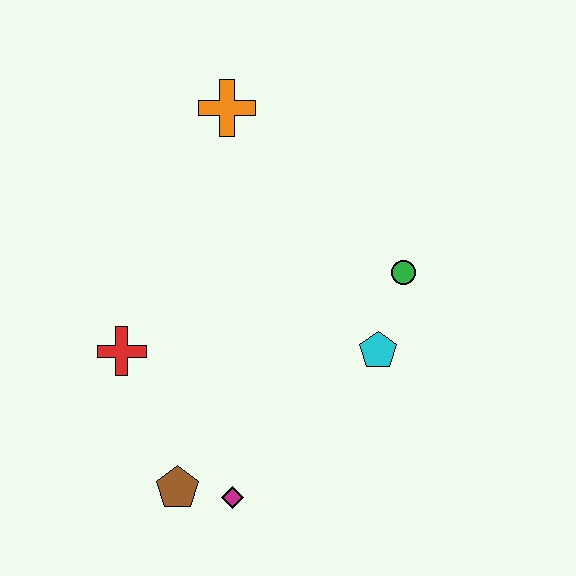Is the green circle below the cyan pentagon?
No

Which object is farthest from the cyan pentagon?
The orange cross is farthest from the cyan pentagon.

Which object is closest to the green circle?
The cyan pentagon is closest to the green circle.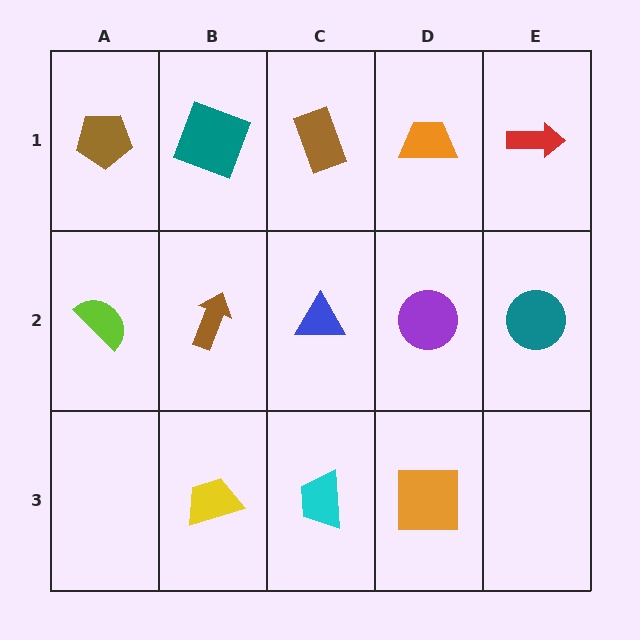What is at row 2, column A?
A lime semicircle.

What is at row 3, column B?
A yellow trapezoid.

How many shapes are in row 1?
5 shapes.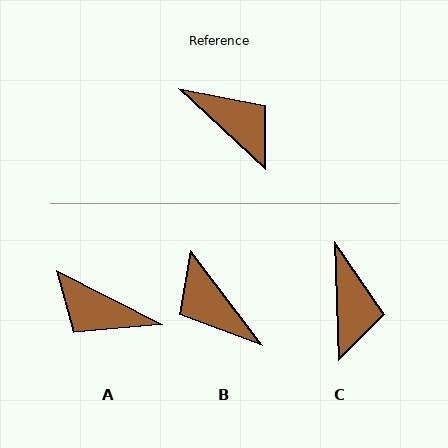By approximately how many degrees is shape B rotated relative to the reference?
Approximately 170 degrees counter-clockwise.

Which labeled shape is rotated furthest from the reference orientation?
B, about 170 degrees away.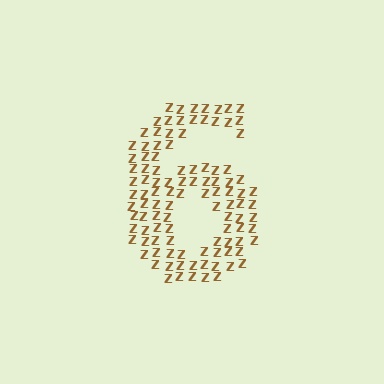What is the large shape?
The large shape is the digit 6.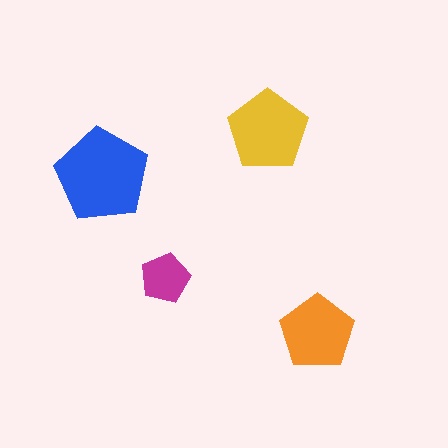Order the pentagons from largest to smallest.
the blue one, the yellow one, the orange one, the magenta one.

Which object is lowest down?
The orange pentagon is bottommost.